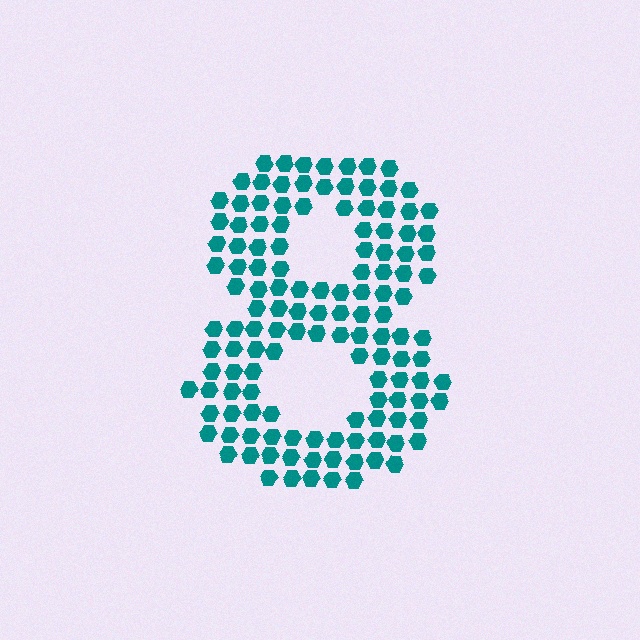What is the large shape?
The large shape is the digit 8.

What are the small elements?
The small elements are hexagons.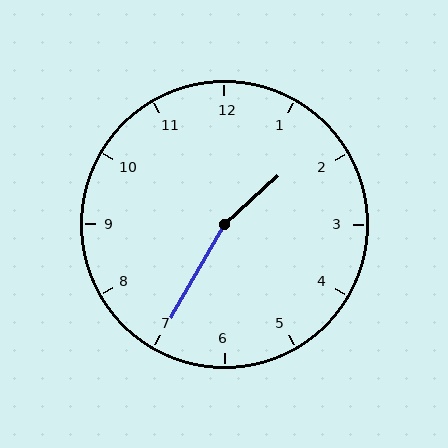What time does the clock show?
1:35.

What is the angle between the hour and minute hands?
Approximately 162 degrees.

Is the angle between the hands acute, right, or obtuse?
It is obtuse.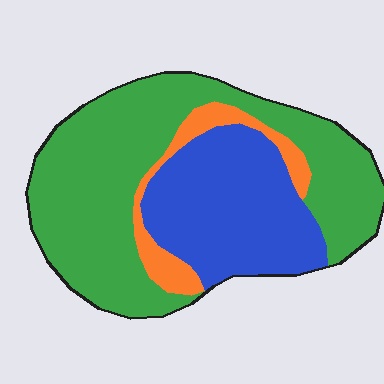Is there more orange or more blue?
Blue.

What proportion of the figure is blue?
Blue covers around 35% of the figure.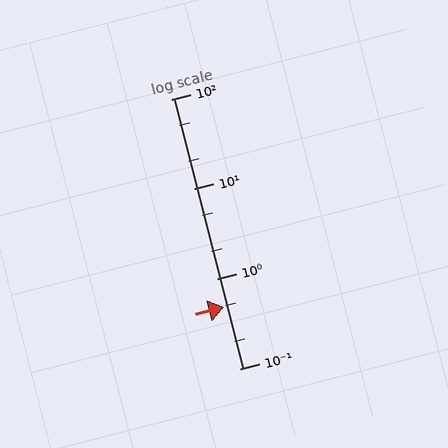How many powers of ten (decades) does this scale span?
The scale spans 3 decades, from 0.1 to 100.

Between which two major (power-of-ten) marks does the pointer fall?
The pointer is between 0.1 and 1.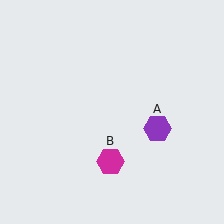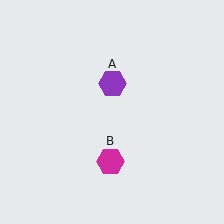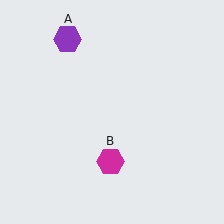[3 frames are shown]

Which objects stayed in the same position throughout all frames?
Magenta hexagon (object B) remained stationary.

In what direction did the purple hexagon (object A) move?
The purple hexagon (object A) moved up and to the left.